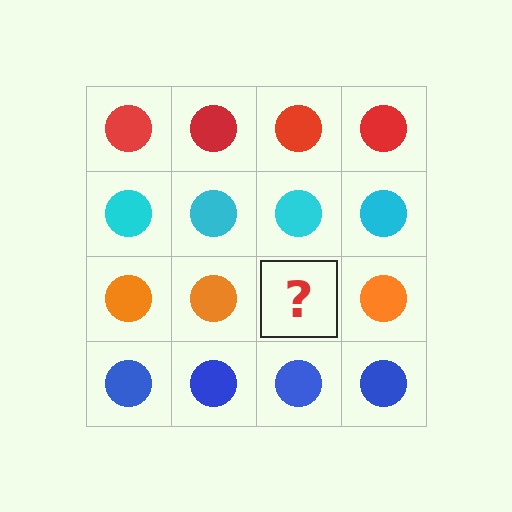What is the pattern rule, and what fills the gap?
The rule is that each row has a consistent color. The gap should be filled with an orange circle.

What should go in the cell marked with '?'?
The missing cell should contain an orange circle.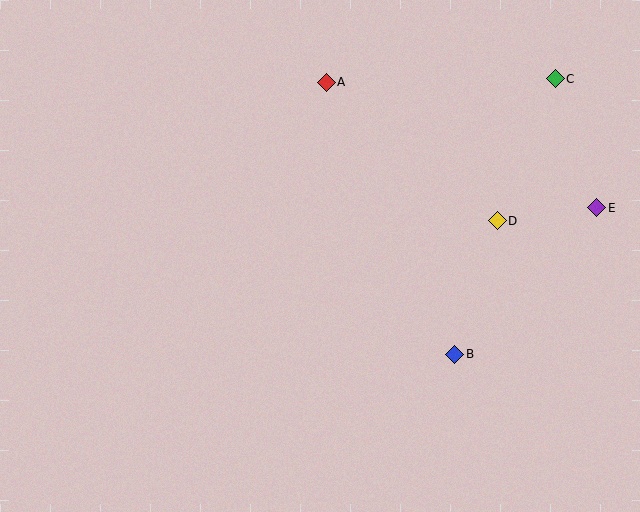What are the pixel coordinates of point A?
Point A is at (326, 82).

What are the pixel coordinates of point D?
Point D is at (497, 221).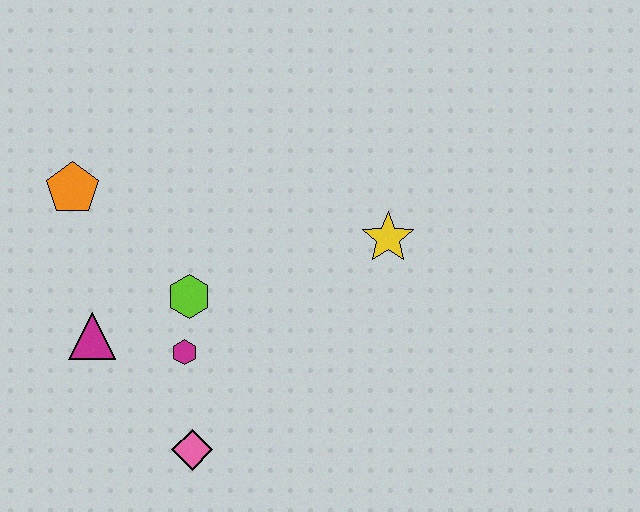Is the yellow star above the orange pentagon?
No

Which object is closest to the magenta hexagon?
The lime hexagon is closest to the magenta hexagon.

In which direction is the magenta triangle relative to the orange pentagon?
The magenta triangle is below the orange pentagon.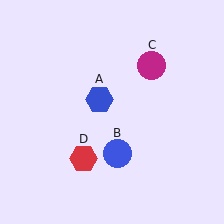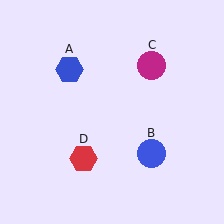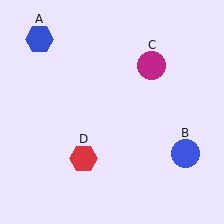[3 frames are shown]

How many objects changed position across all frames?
2 objects changed position: blue hexagon (object A), blue circle (object B).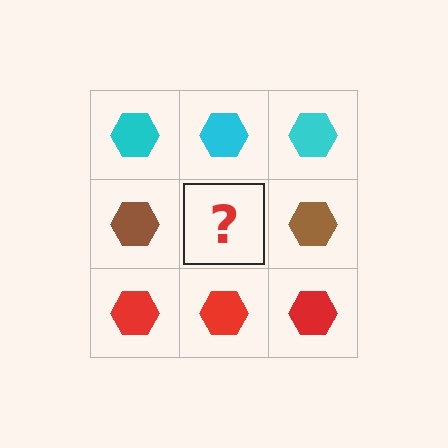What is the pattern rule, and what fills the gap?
The rule is that each row has a consistent color. The gap should be filled with a brown hexagon.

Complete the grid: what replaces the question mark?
The question mark should be replaced with a brown hexagon.